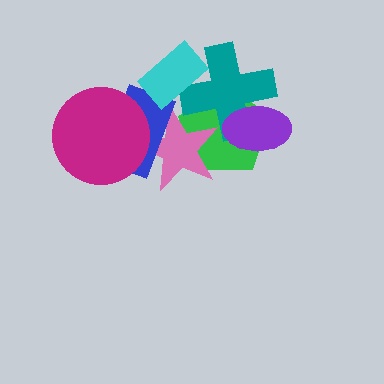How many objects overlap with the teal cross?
4 objects overlap with the teal cross.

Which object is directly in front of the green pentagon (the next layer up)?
The pink star is directly in front of the green pentagon.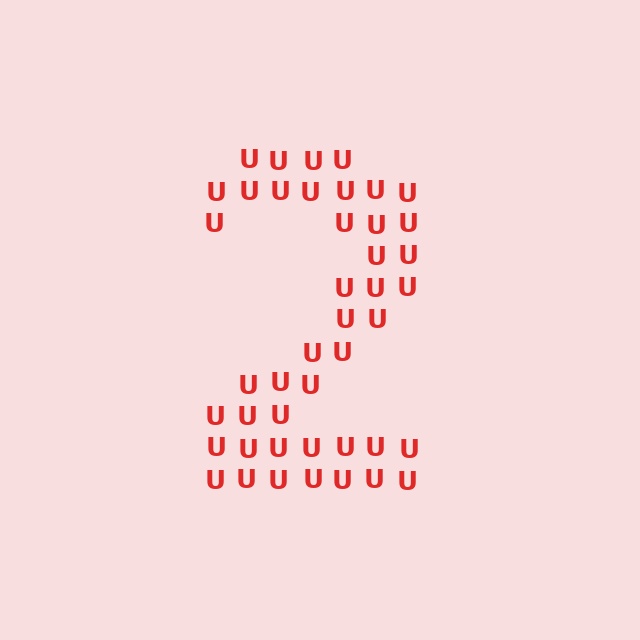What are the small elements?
The small elements are letter U's.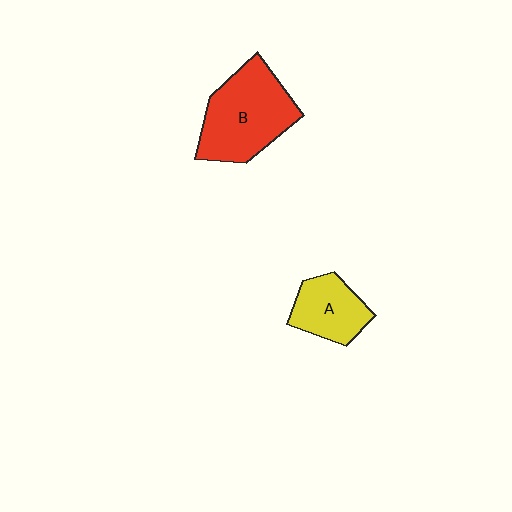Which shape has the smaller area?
Shape A (yellow).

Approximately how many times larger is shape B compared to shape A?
Approximately 1.7 times.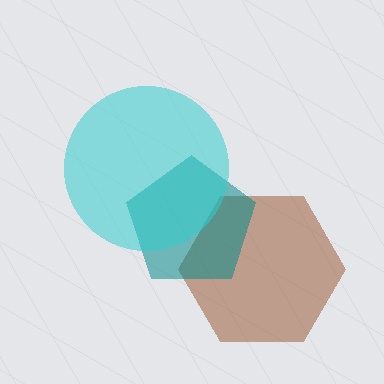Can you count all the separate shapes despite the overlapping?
Yes, there are 3 separate shapes.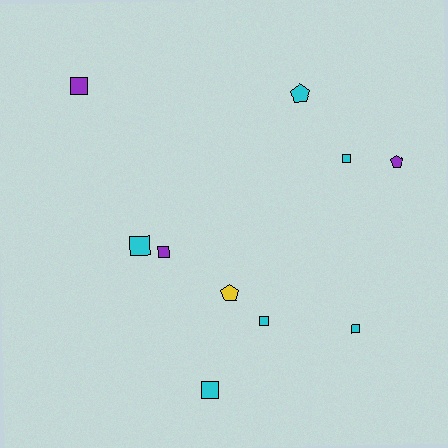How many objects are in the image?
There are 10 objects.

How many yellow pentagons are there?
There is 1 yellow pentagon.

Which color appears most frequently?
Cyan, with 6 objects.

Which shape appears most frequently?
Square, with 7 objects.